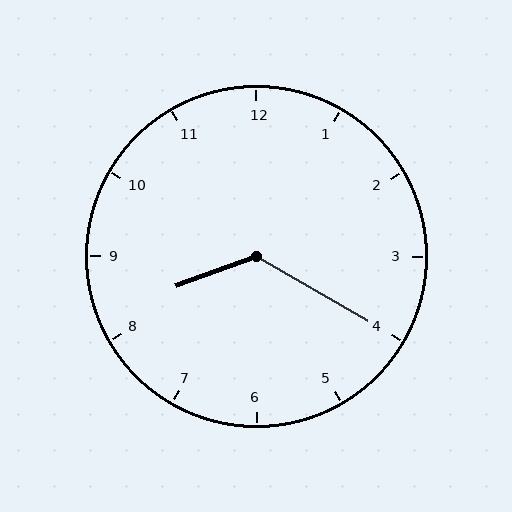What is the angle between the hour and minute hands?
Approximately 130 degrees.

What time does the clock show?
8:20.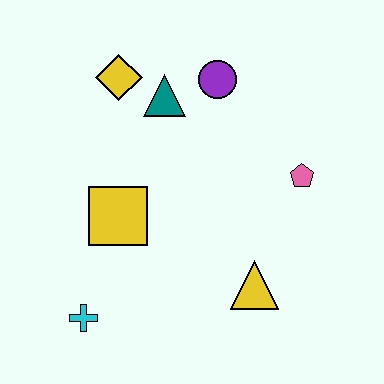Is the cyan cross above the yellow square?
No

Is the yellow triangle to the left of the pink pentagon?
Yes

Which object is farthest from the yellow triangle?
The yellow diamond is farthest from the yellow triangle.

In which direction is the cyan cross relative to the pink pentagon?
The cyan cross is to the left of the pink pentagon.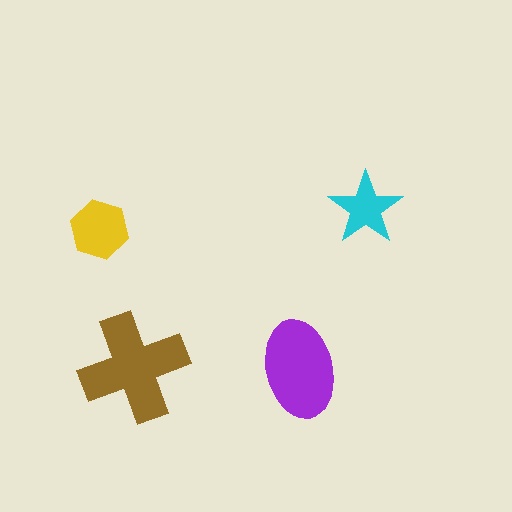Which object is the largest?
The brown cross.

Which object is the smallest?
The cyan star.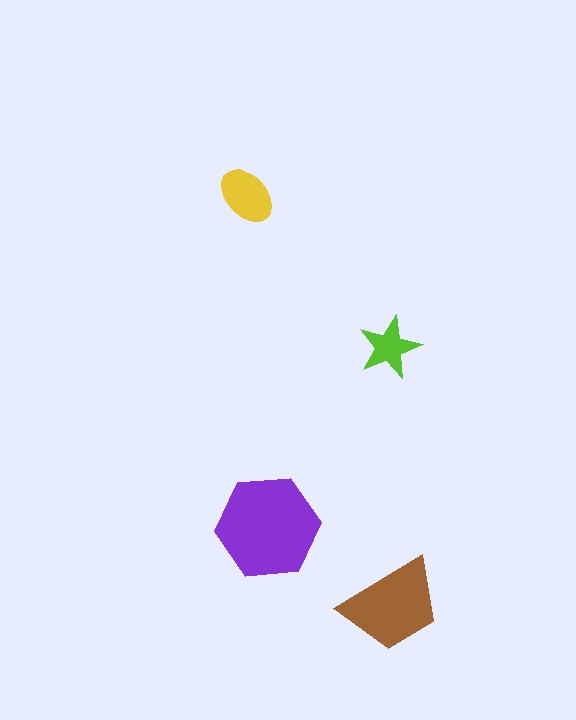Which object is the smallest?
The lime star.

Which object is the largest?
The purple hexagon.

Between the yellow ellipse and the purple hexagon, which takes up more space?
The purple hexagon.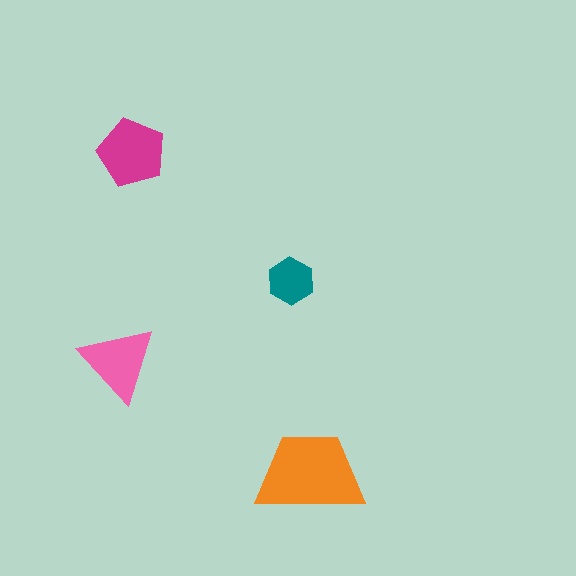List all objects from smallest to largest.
The teal hexagon, the pink triangle, the magenta pentagon, the orange trapezoid.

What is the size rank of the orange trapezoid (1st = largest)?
1st.